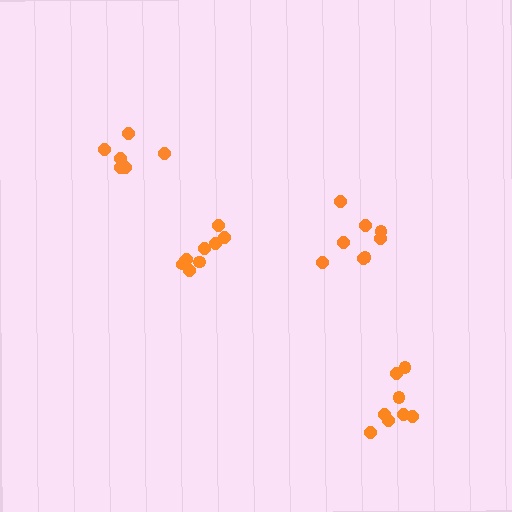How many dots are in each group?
Group 1: 8 dots, Group 2: 6 dots, Group 3: 8 dots, Group 4: 8 dots (30 total).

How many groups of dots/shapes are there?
There are 4 groups.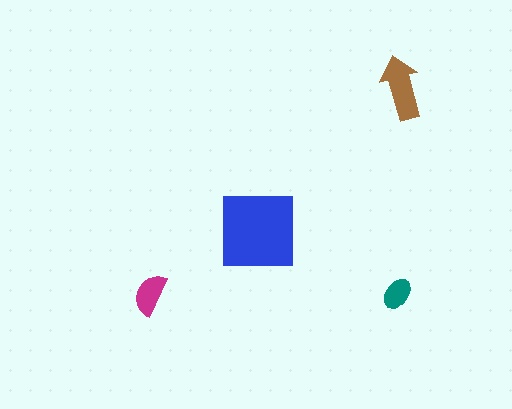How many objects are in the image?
There are 4 objects in the image.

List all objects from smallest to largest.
The teal ellipse, the magenta semicircle, the brown arrow, the blue square.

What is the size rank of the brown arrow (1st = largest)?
2nd.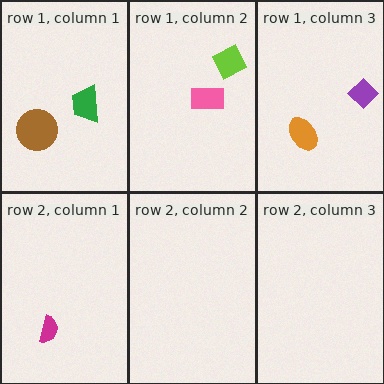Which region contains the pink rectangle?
The row 1, column 2 region.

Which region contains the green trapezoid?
The row 1, column 1 region.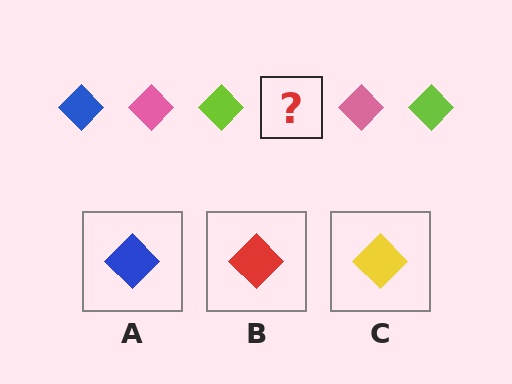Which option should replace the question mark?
Option A.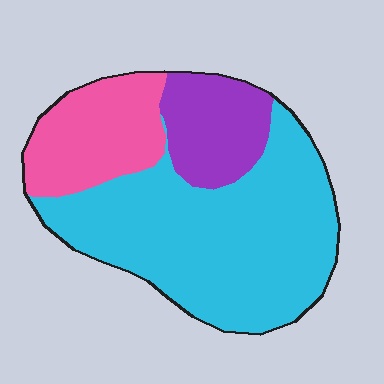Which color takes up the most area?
Cyan, at roughly 60%.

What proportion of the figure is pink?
Pink takes up about one fifth (1/5) of the figure.